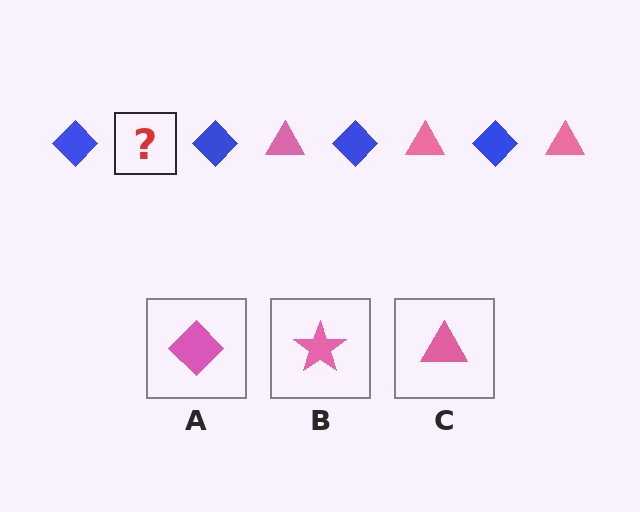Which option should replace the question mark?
Option C.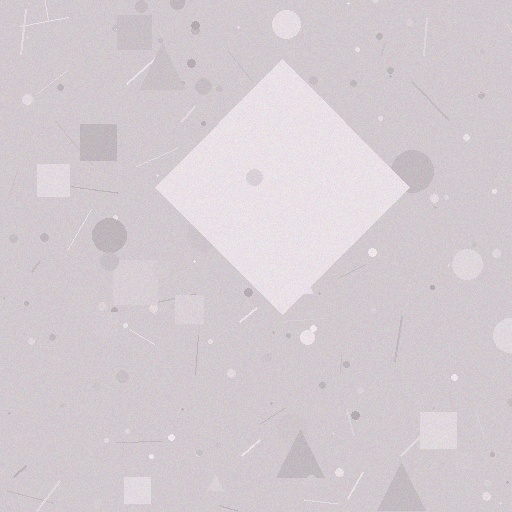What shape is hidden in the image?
A diamond is hidden in the image.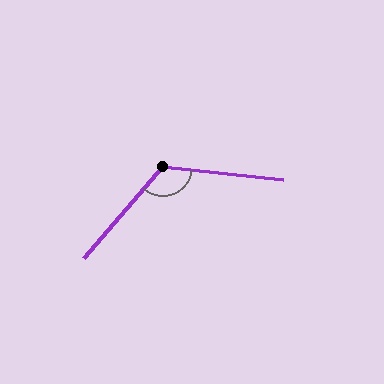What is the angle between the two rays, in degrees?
Approximately 125 degrees.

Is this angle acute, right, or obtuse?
It is obtuse.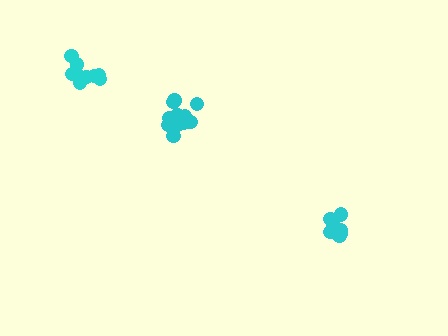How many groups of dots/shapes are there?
There are 3 groups.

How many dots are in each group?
Group 1: 8 dots, Group 2: 9 dots, Group 3: 14 dots (31 total).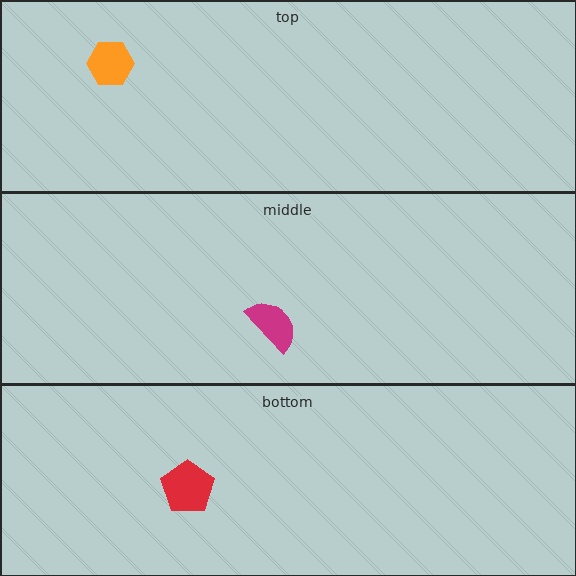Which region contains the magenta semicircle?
The middle region.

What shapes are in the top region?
The orange hexagon.